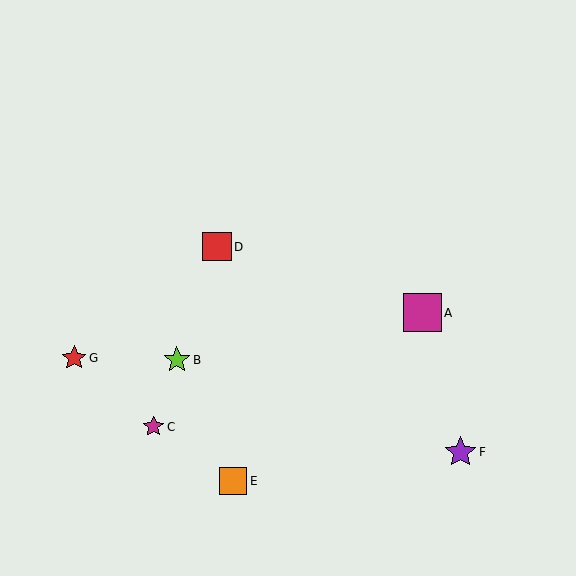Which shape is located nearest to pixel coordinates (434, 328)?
The magenta square (labeled A) at (422, 313) is nearest to that location.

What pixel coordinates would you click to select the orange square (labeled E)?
Click at (233, 481) to select the orange square E.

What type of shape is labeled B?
Shape B is a lime star.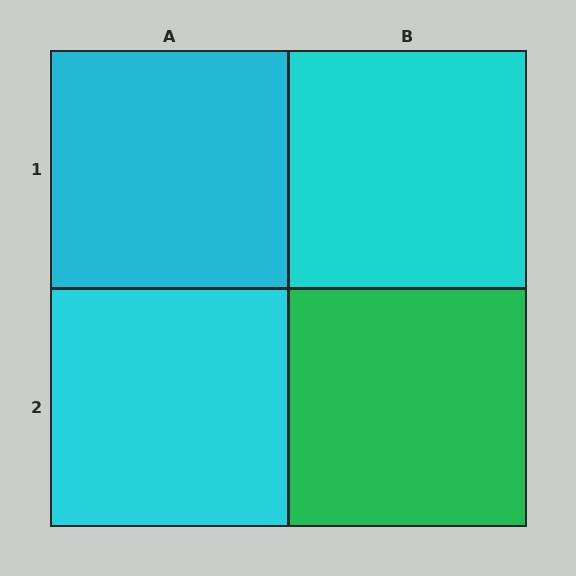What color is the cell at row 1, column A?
Cyan.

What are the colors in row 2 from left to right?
Cyan, green.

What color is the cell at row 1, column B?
Cyan.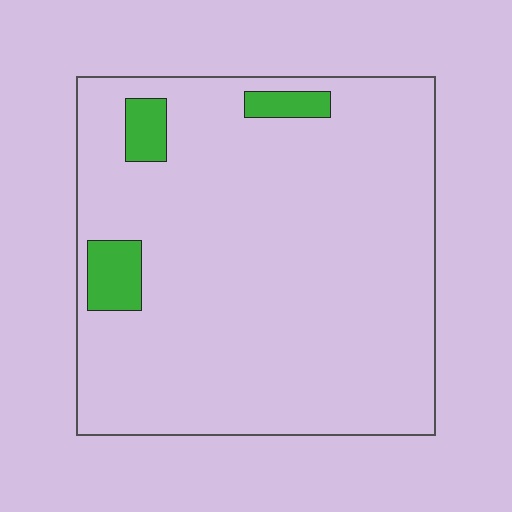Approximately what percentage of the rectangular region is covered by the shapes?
Approximately 5%.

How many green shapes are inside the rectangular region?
3.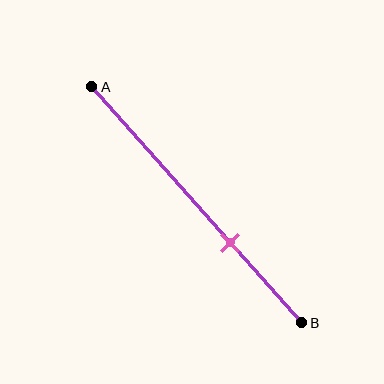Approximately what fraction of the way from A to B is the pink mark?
The pink mark is approximately 65% of the way from A to B.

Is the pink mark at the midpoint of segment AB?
No, the mark is at about 65% from A, not at the 50% midpoint.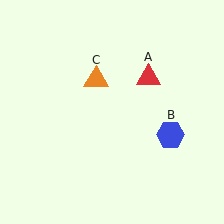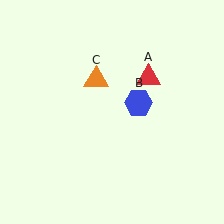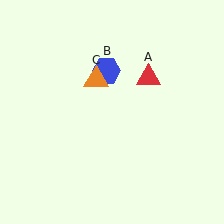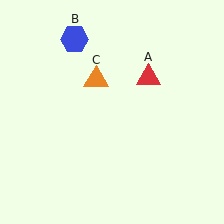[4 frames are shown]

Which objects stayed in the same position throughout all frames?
Red triangle (object A) and orange triangle (object C) remained stationary.